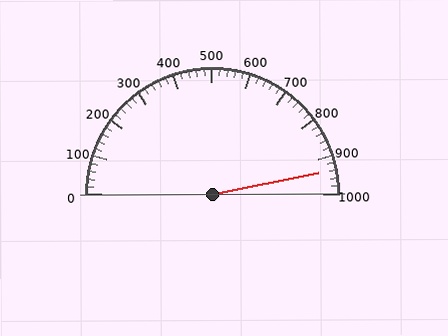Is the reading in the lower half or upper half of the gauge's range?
The reading is in the upper half of the range (0 to 1000).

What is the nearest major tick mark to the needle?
The nearest major tick mark is 900.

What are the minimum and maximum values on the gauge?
The gauge ranges from 0 to 1000.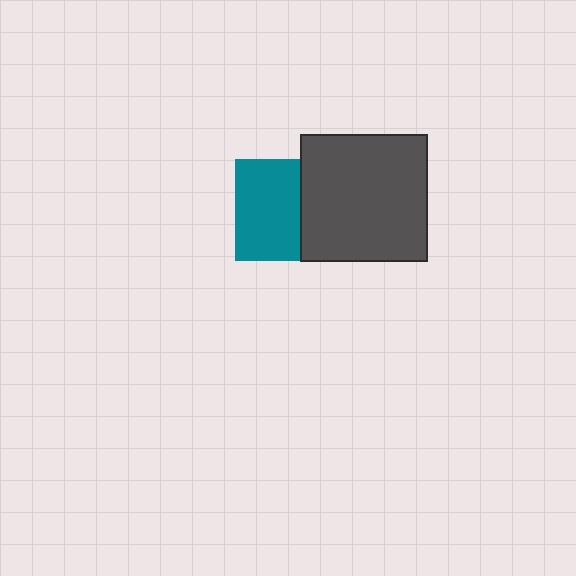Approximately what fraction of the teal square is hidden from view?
Roughly 37% of the teal square is hidden behind the dark gray square.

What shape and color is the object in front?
The object in front is a dark gray square.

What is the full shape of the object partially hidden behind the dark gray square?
The partially hidden object is a teal square.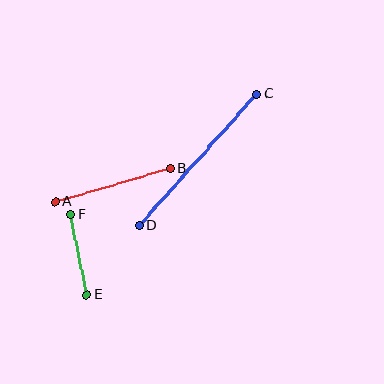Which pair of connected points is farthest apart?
Points C and D are farthest apart.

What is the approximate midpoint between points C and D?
The midpoint is at approximately (198, 160) pixels.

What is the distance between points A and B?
The distance is approximately 120 pixels.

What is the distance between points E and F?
The distance is approximately 82 pixels.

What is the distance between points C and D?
The distance is approximately 176 pixels.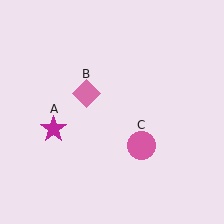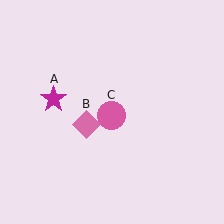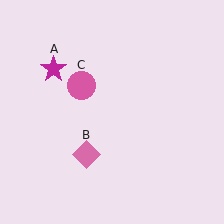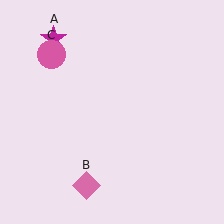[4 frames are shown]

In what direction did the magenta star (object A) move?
The magenta star (object A) moved up.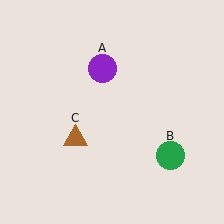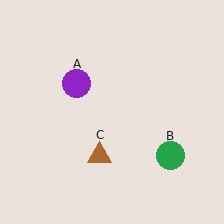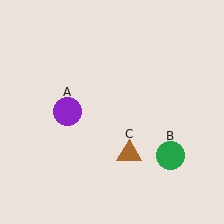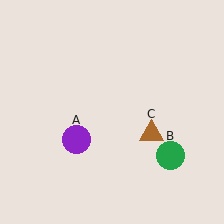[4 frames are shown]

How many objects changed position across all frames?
2 objects changed position: purple circle (object A), brown triangle (object C).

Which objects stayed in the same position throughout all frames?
Green circle (object B) remained stationary.